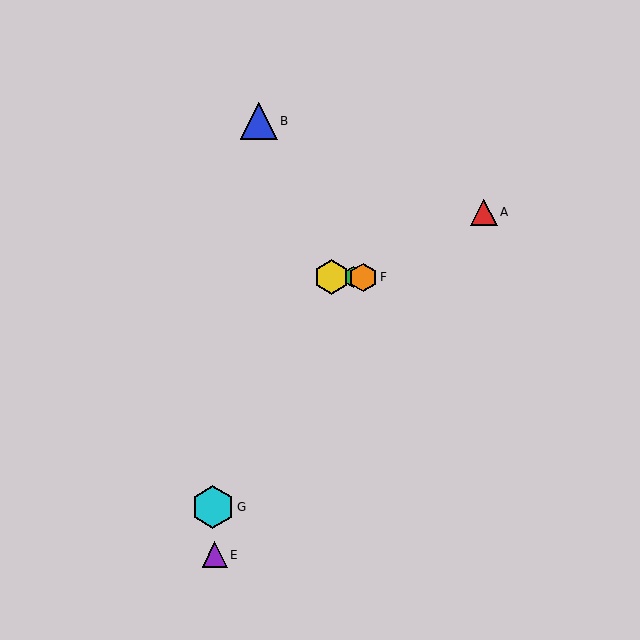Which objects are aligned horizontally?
Objects C, D, F are aligned horizontally.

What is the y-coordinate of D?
Object D is at y≈277.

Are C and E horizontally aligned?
No, C is at y≈277 and E is at y≈555.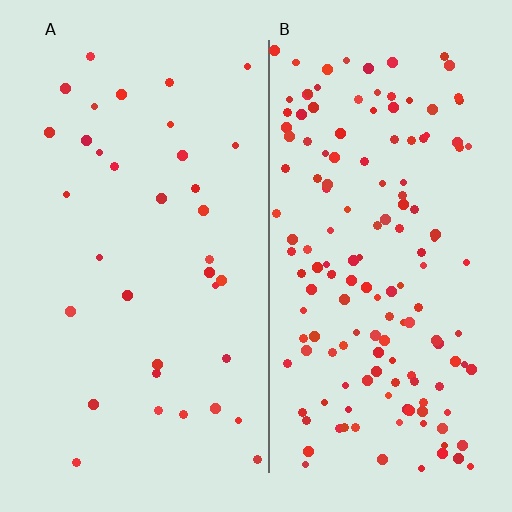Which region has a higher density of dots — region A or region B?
B (the right).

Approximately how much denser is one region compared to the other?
Approximately 4.3× — region B over region A.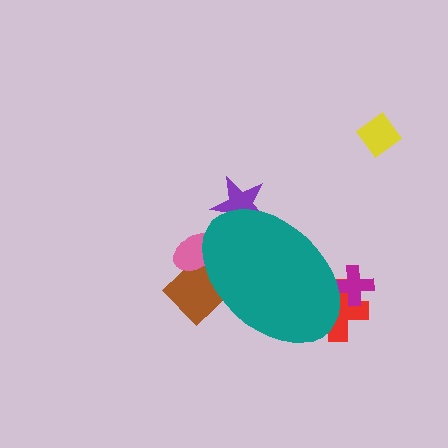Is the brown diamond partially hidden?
Yes, the brown diamond is partially hidden behind the teal ellipse.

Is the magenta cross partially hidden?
Yes, the magenta cross is partially hidden behind the teal ellipse.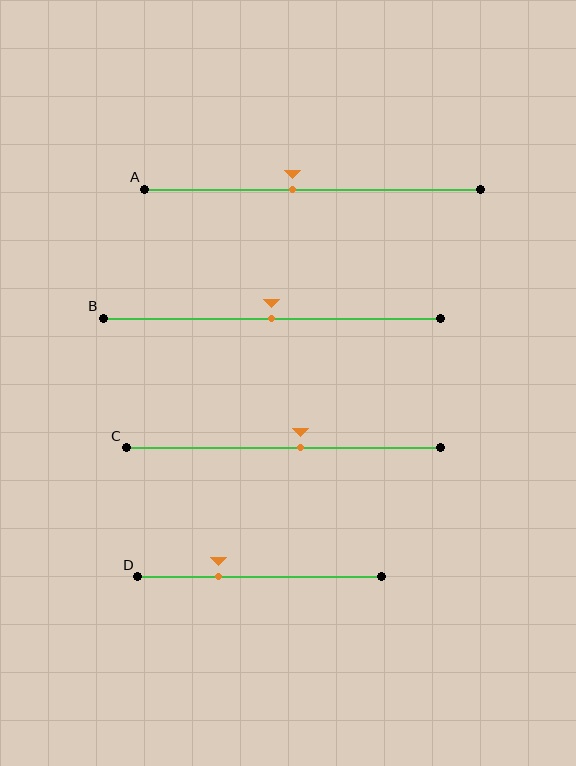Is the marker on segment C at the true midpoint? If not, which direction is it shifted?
No, the marker on segment C is shifted to the right by about 6% of the segment length.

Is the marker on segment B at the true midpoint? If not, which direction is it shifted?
Yes, the marker on segment B is at the true midpoint.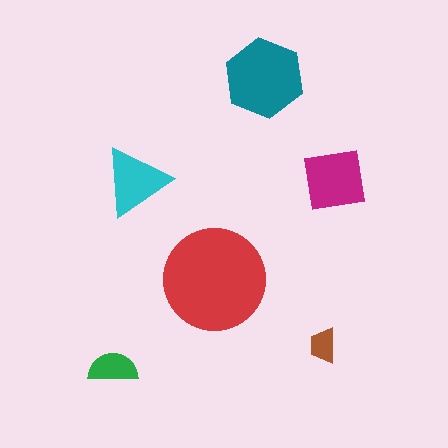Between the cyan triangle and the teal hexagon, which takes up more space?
The teal hexagon.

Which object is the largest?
The red circle.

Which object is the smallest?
The brown trapezoid.